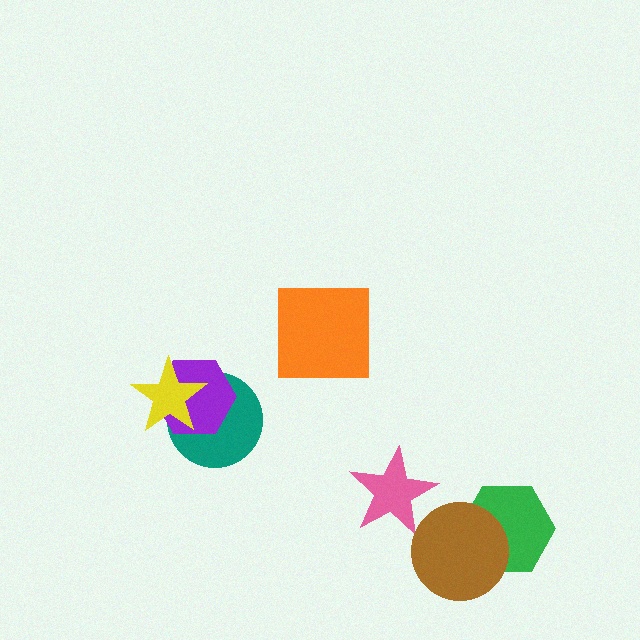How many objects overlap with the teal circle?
2 objects overlap with the teal circle.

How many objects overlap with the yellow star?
2 objects overlap with the yellow star.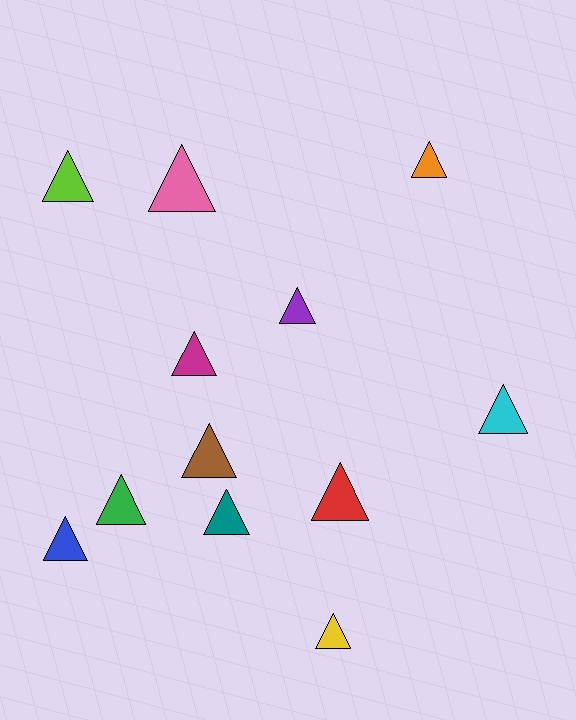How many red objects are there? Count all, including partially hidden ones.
There is 1 red object.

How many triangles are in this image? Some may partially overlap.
There are 12 triangles.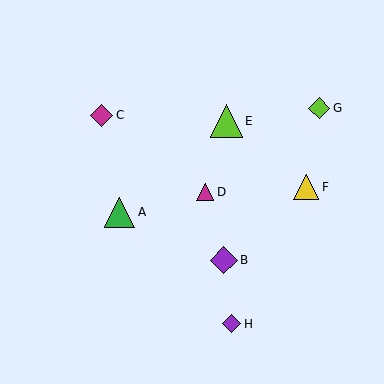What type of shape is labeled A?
Shape A is a green triangle.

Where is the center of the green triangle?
The center of the green triangle is at (120, 212).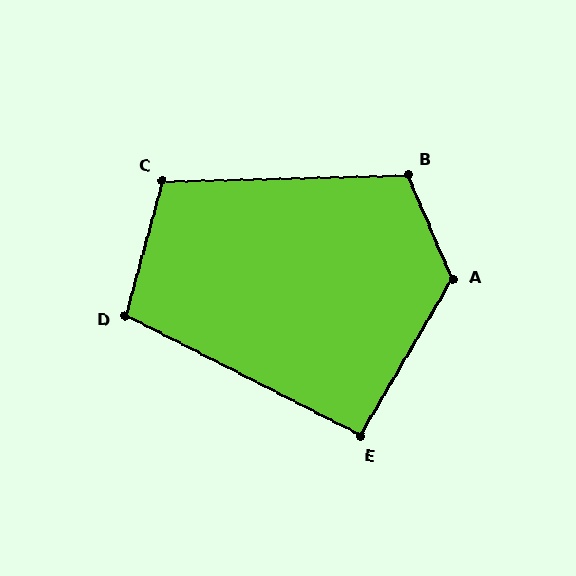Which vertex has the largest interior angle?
A, at approximately 126 degrees.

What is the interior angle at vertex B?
Approximately 112 degrees (obtuse).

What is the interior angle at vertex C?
Approximately 107 degrees (obtuse).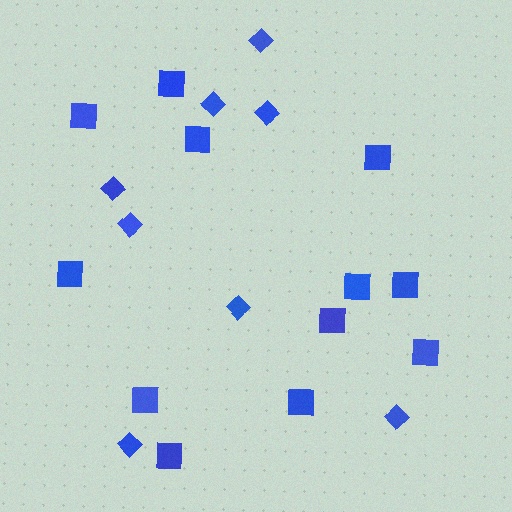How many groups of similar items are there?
There are 2 groups: one group of squares (12) and one group of diamonds (8).